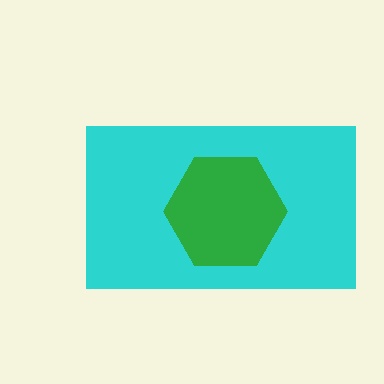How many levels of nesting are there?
2.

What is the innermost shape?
The green hexagon.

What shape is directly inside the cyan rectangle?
The green hexagon.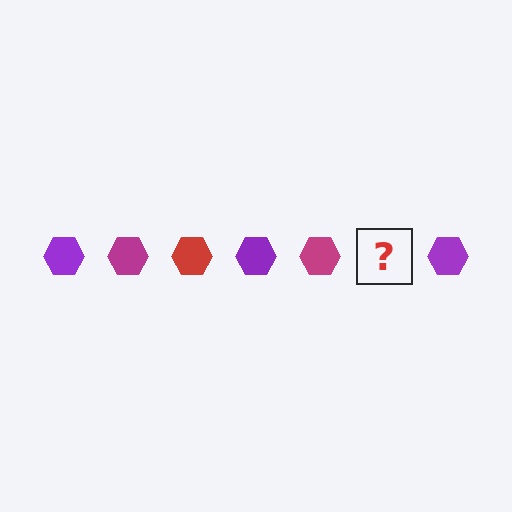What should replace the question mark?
The question mark should be replaced with a red hexagon.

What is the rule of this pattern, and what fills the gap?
The rule is that the pattern cycles through purple, magenta, red hexagons. The gap should be filled with a red hexagon.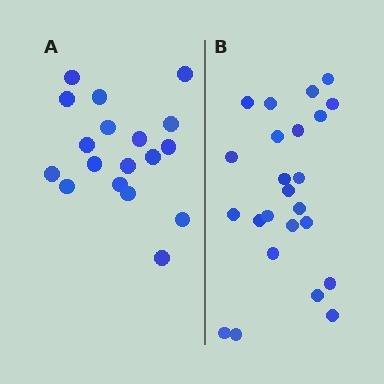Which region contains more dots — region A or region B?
Region B (the right region) has more dots.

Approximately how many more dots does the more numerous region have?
Region B has about 6 more dots than region A.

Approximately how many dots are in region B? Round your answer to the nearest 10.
About 20 dots. (The exact count is 24, which rounds to 20.)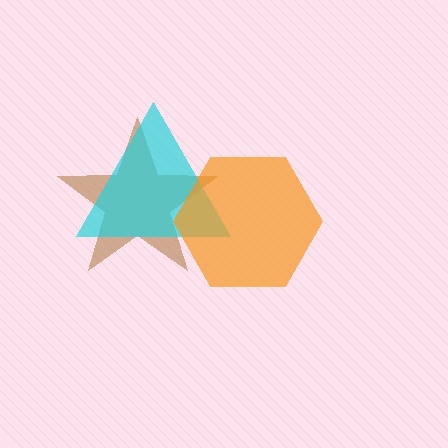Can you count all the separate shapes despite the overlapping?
Yes, there are 3 separate shapes.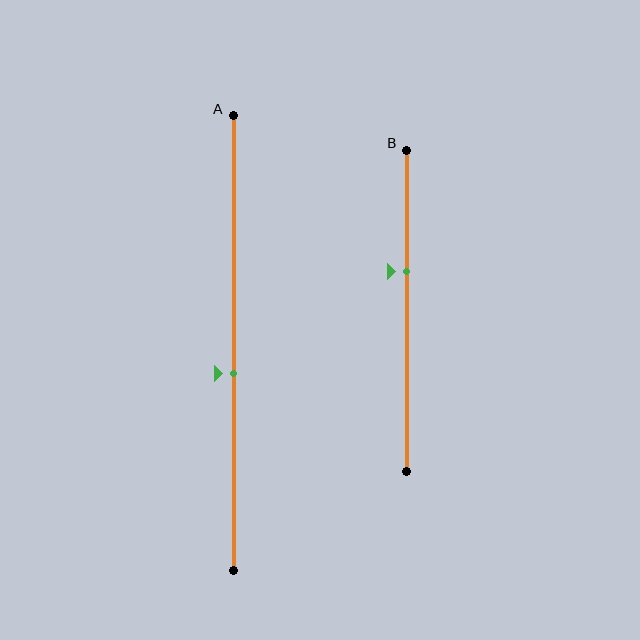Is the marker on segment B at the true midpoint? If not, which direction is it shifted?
No, the marker on segment B is shifted upward by about 12% of the segment length.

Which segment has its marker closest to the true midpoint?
Segment A has its marker closest to the true midpoint.